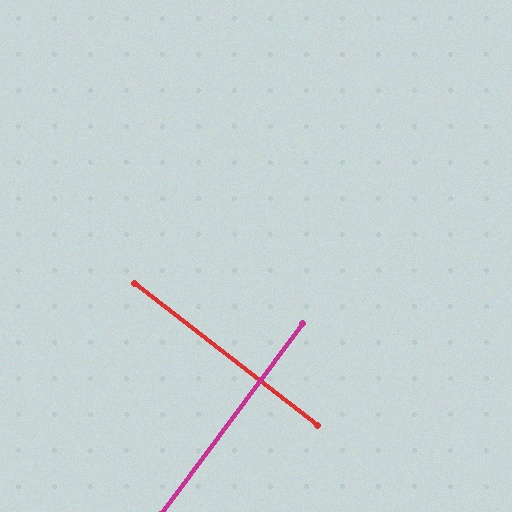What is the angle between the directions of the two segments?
Approximately 89 degrees.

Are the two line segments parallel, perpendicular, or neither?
Perpendicular — they meet at approximately 89°.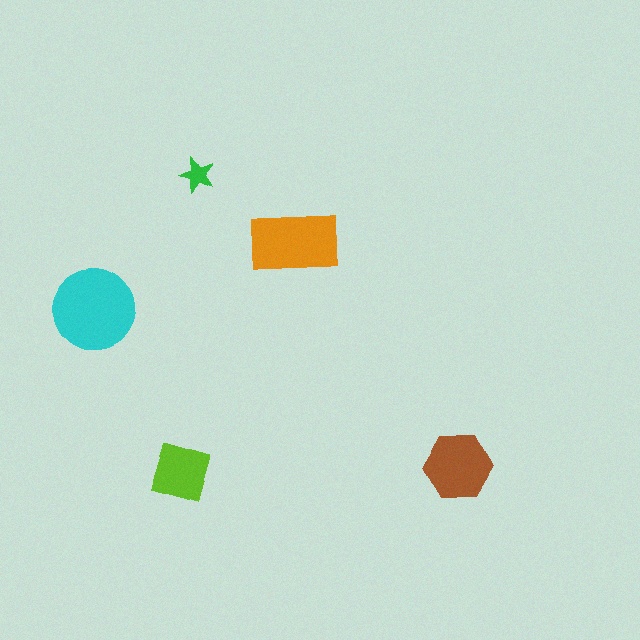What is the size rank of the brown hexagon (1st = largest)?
3rd.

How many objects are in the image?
There are 5 objects in the image.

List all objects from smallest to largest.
The green star, the lime diamond, the brown hexagon, the orange rectangle, the cyan circle.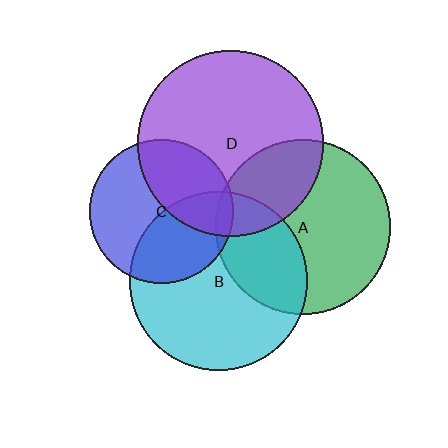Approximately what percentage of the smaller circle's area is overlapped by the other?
Approximately 5%.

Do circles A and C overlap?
Yes.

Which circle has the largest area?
Circle D (purple).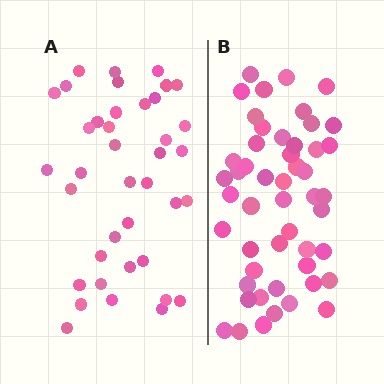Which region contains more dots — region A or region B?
Region B (the right region) has more dots.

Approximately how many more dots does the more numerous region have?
Region B has roughly 12 or so more dots than region A.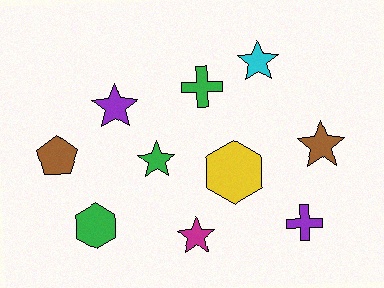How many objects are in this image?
There are 10 objects.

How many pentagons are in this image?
There is 1 pentagon.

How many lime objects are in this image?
There are no lime objects.